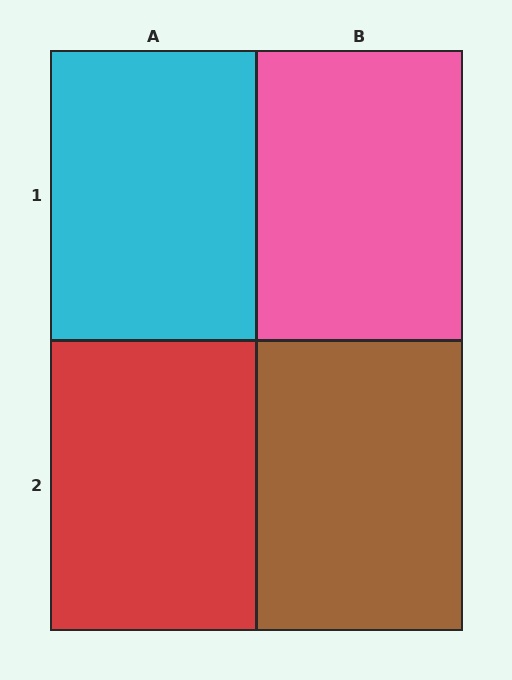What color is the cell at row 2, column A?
Red.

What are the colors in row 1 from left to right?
Cyan, pink.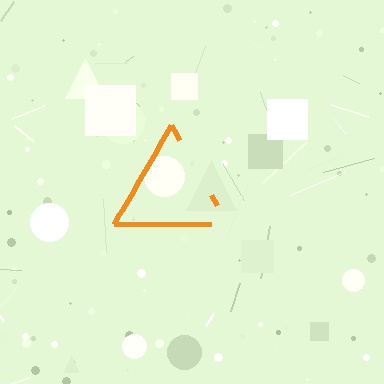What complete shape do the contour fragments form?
The contour fragments form a triangle.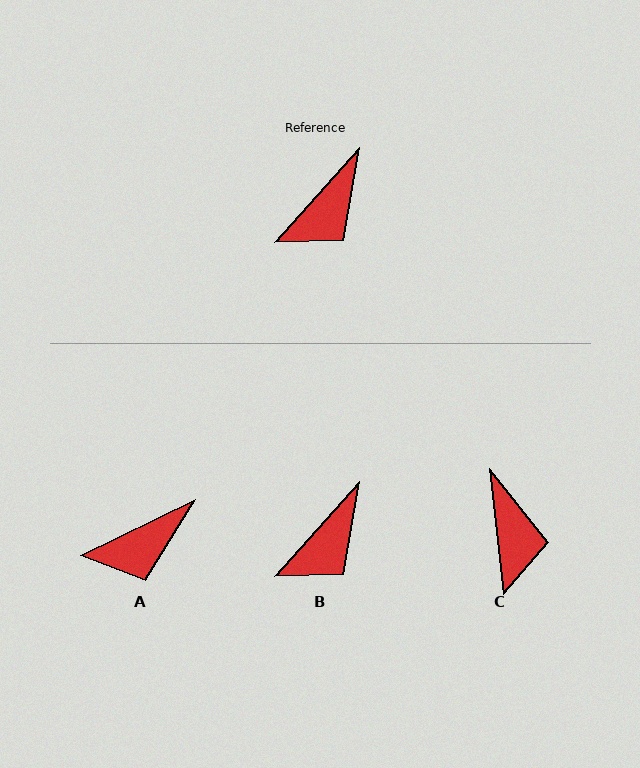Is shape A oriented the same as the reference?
No, it is off by about 22 degrees.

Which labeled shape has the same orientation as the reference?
B.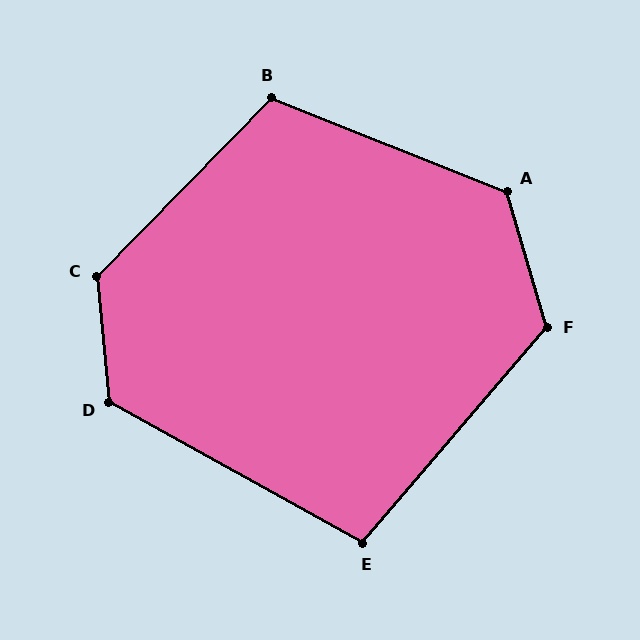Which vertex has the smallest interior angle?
E, at approximately 102 degrees.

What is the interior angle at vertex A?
Approximately 128 degrees (obtuse).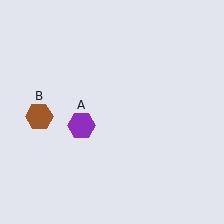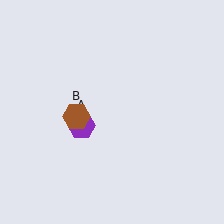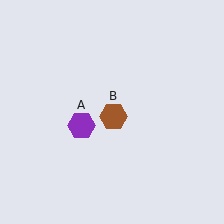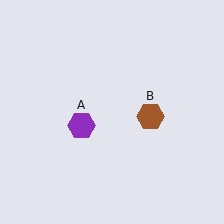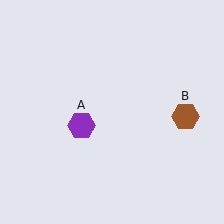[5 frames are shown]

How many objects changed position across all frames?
1 object changed position: brown hexagon (object B).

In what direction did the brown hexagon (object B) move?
The brown hexagon (object B) moved right.